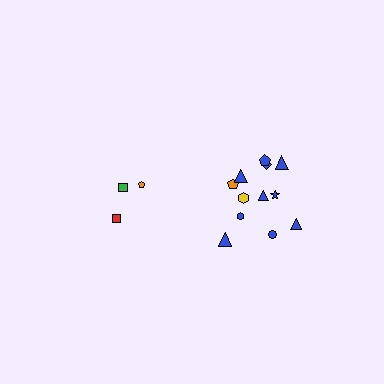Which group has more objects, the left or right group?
The right group.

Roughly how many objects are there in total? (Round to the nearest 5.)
Roughly 15 objects in total.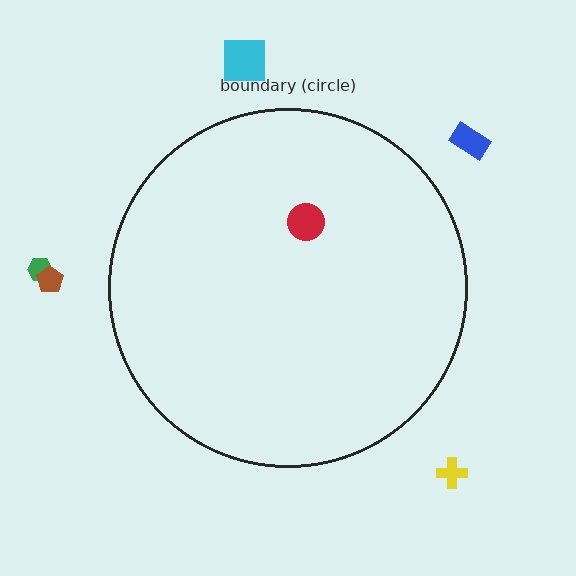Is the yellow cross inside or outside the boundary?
Outside.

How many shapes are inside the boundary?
1 inside, 5 outside.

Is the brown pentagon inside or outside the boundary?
Outside.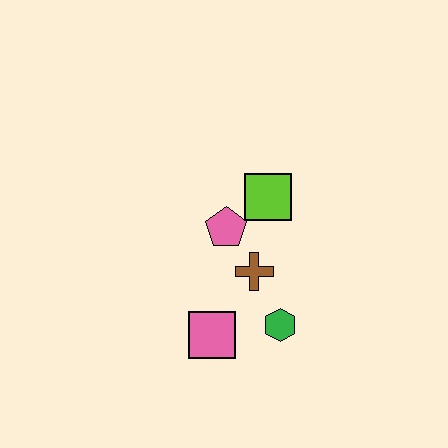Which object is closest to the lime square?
The pink pentagon is closest to the lime square.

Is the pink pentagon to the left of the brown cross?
Yes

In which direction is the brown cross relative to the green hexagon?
The brown cross is above the green hexagon.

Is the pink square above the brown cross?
No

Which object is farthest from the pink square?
The lime square is farthest from the pink square.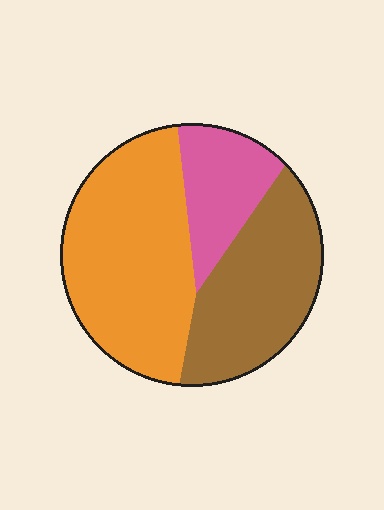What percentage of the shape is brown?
Brown takes up between a third and a half of the shape.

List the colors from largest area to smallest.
From largest to smallest: orange, brown, pink.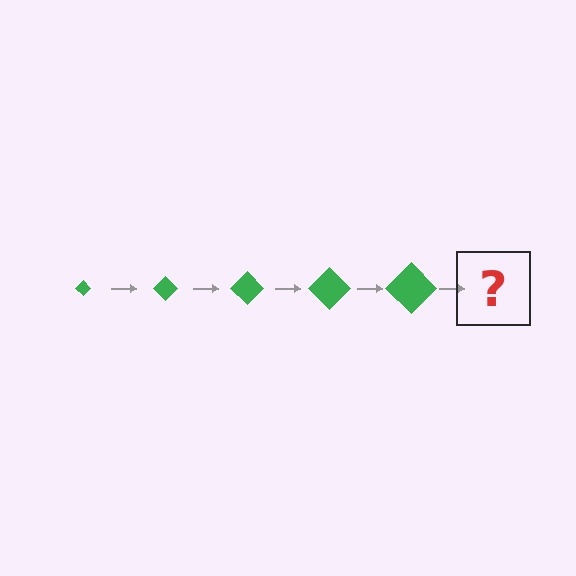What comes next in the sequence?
The next element should be a green diamond, larger than the previous one.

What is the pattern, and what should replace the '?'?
The pattern is that the diamond gets progressively larger each step. The '?' should be a green diamond, larger than the previous one.